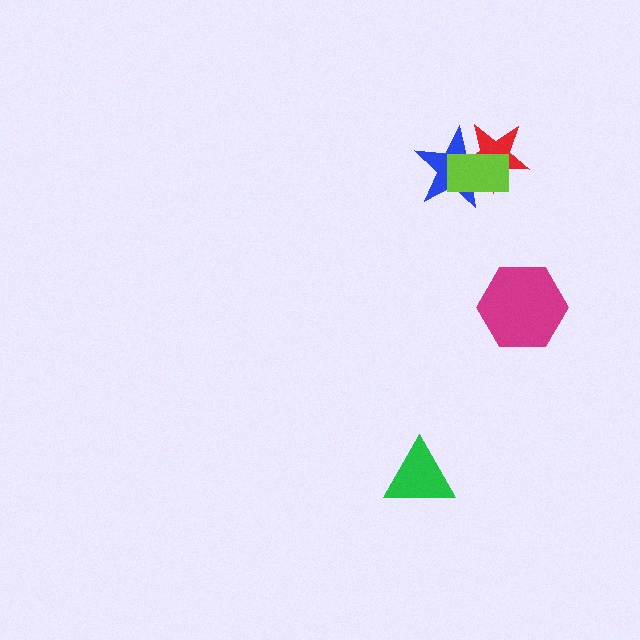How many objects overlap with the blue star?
2 objects overlap with the blue star.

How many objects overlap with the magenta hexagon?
0 objects overlap with the magenta hexagon.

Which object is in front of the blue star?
The lime rectangle is in front of the blue star.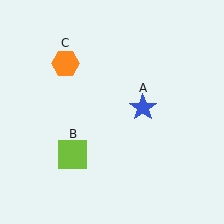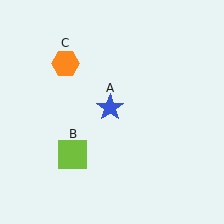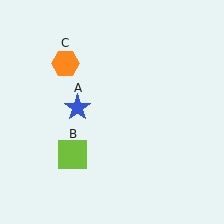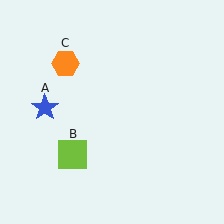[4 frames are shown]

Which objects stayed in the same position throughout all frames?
Lime square (object B) and orange hexagon (object C) remained stationary.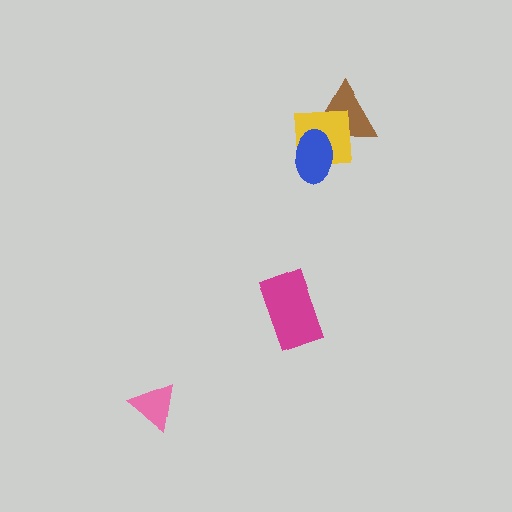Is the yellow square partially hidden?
Yes, it is partially covered by another shape.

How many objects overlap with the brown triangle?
2 objects overlap with the brown triangle.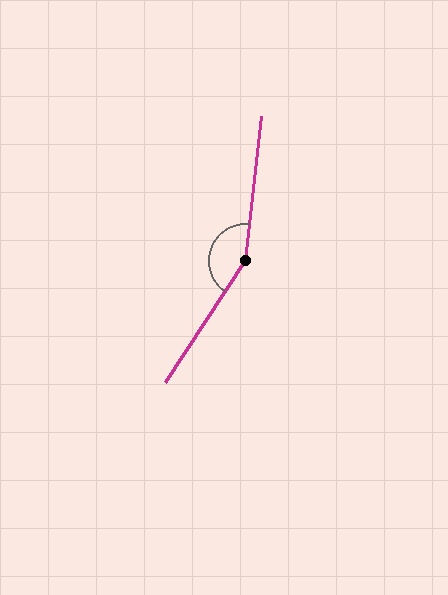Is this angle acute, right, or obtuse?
It is obtuse.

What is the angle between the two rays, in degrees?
Approximately 152 degrees.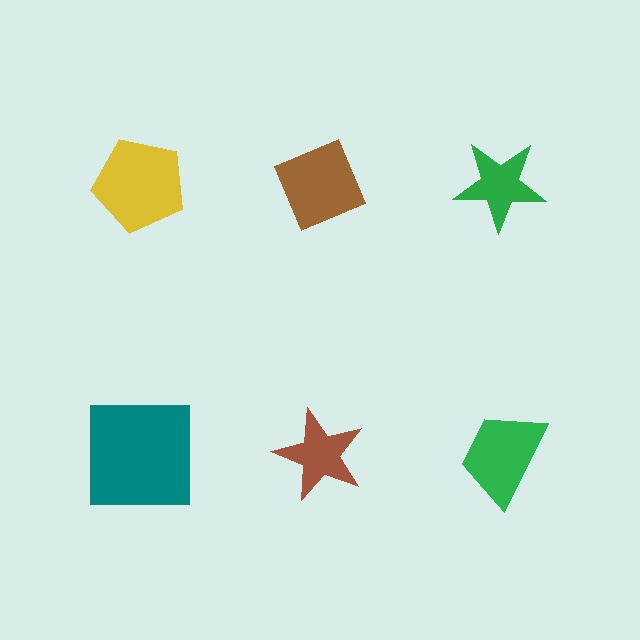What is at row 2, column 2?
A brown star.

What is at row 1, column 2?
A brown diamond.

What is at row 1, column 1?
A yellow pentagon.